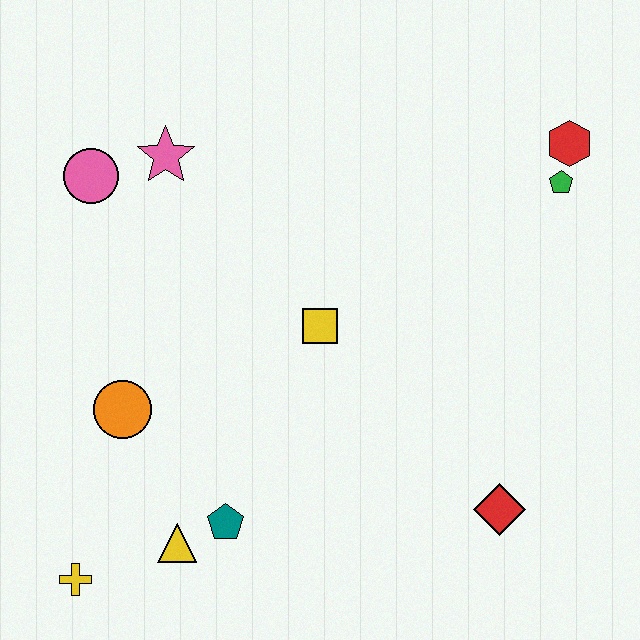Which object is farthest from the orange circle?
The red hexagon is farthest from the orange circle.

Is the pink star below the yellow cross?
No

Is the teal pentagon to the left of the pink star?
No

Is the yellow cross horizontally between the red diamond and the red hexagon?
No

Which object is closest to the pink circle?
The pink star is closest to the pink circle.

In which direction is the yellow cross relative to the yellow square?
The yellow cross is below the yellow square.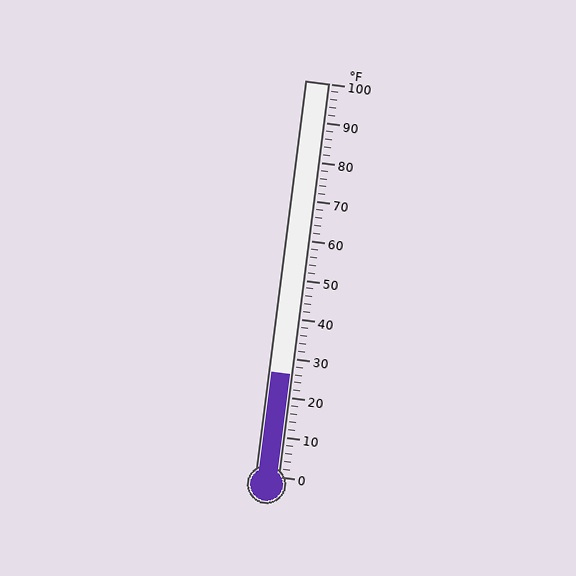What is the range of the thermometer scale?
The thermometer scale ranges from 0°F to 100°F.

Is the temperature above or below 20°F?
The temperature is above 20°F.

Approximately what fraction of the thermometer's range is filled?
The thermometer is filled to approximately 25% of its range.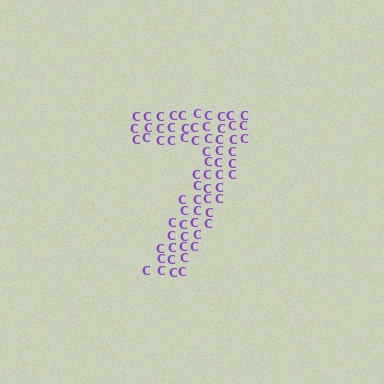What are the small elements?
The small elements are letter C's.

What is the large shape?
The large shape is the digit 7.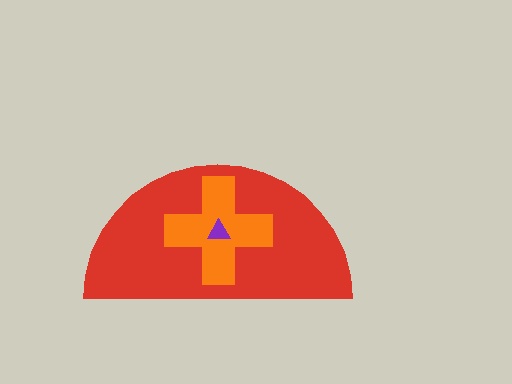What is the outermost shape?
The red semicircle.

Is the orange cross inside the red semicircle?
Yes.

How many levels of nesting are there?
3.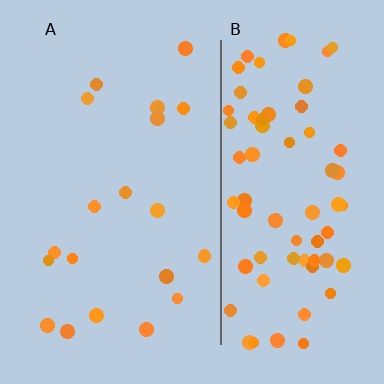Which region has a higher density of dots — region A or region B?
B (the right).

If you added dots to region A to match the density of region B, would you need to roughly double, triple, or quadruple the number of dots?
Approximately quadruple.